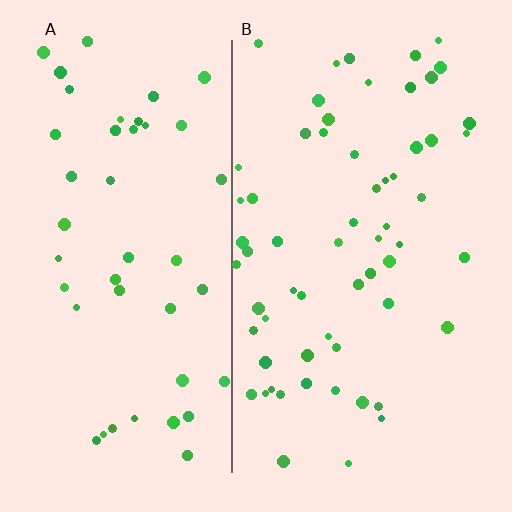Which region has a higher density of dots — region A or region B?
B (the right).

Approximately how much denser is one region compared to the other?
Approximately 1.3× — region B over region A.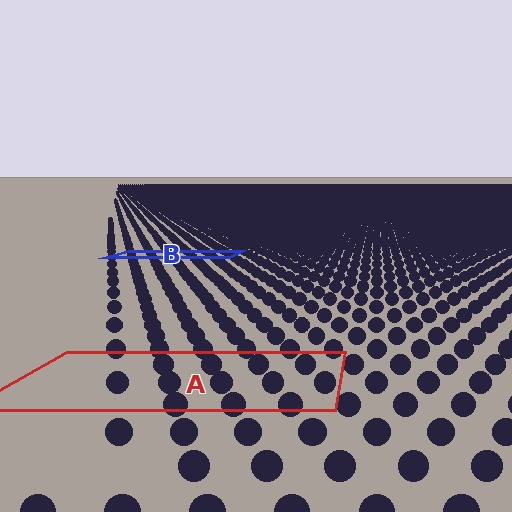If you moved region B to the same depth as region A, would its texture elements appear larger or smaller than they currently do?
They would appear larger. At a closer depth, the same texture elements are projected at a bigger on-screen size.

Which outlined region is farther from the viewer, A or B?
Region B is farther from the viewer — the texture elements inside it appear smaller and more densely packed.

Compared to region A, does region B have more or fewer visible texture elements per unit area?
Region B has more texture elements per unit area — they are packed more densely because it is farther away.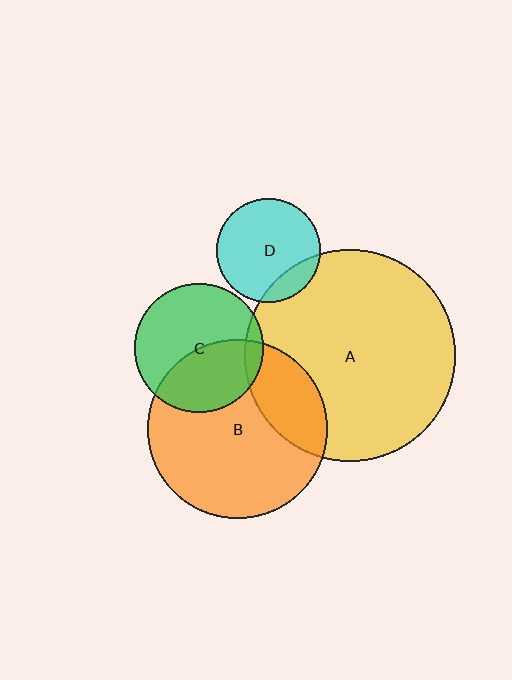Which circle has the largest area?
Circle A (yellow).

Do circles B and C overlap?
Yes.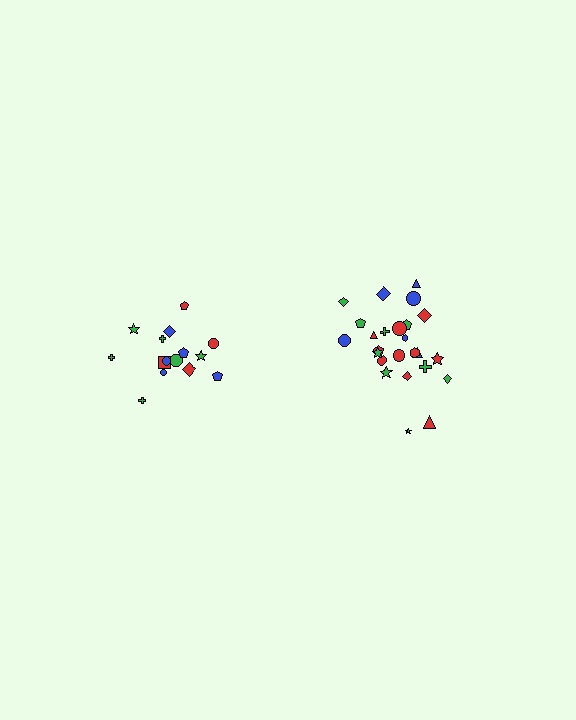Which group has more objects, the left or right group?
The right group.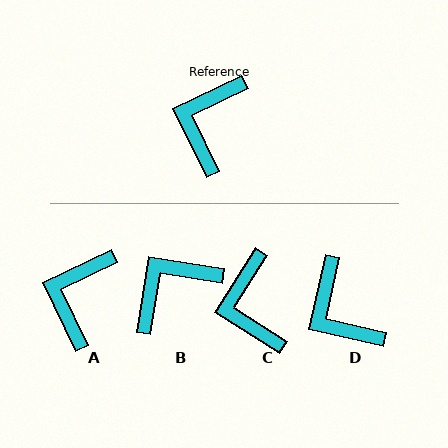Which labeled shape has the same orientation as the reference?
A.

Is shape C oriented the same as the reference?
No, it is off by about 32 degrees.